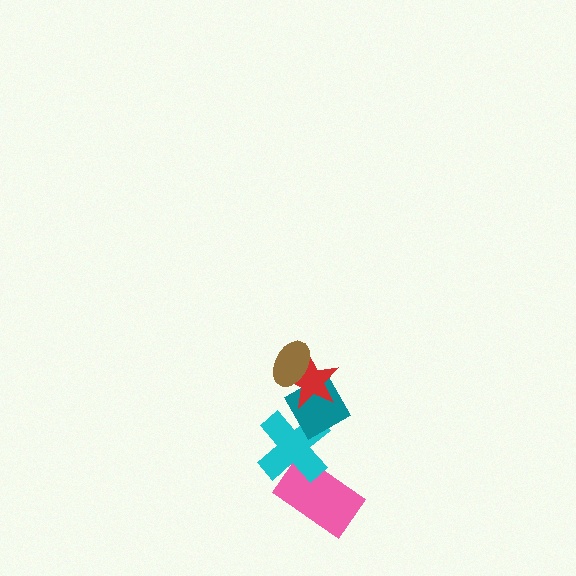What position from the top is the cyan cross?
The cyan cross is 4th from the top.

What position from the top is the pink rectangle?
The pink rectangle is 5th from the top.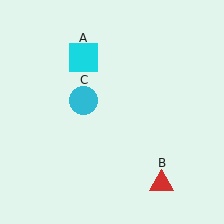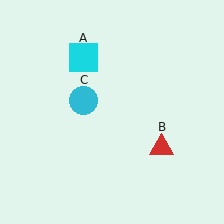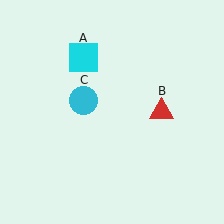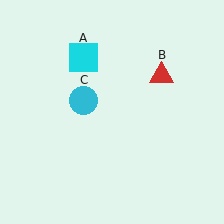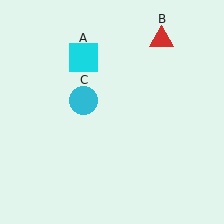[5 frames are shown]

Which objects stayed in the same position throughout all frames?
Cyan square (object A) and cyan circle (object C) remained stationary.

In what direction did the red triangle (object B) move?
The red triangle (object B) moved up.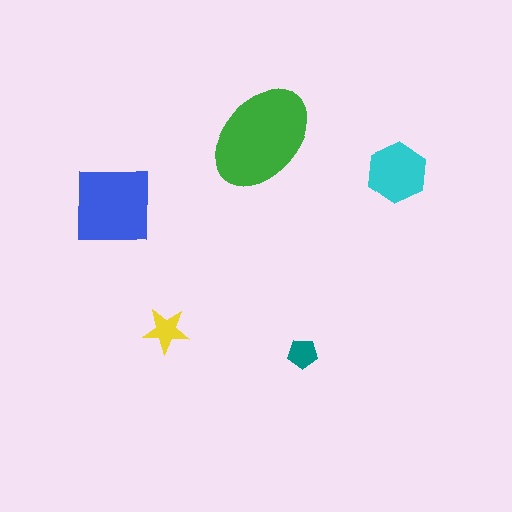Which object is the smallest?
The teal pentagon.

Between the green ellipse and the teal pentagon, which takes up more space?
The green ellipse.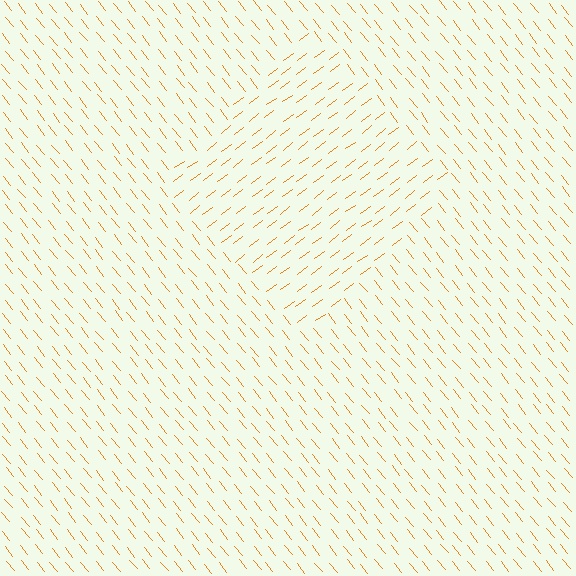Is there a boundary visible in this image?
Yes, there is a texture boundary formed by a change in line orientation.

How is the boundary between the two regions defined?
The boundary is defined purely by a change in line orientation (approximately 88 degrees difference). All lines are the same color and thickness.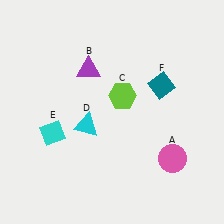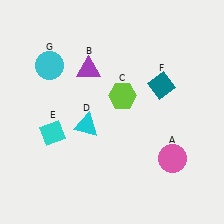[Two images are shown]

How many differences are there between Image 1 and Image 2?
There is 1 difference between the two images.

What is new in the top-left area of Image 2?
A cyan circle (G) was added in the top-left area of Image 2.